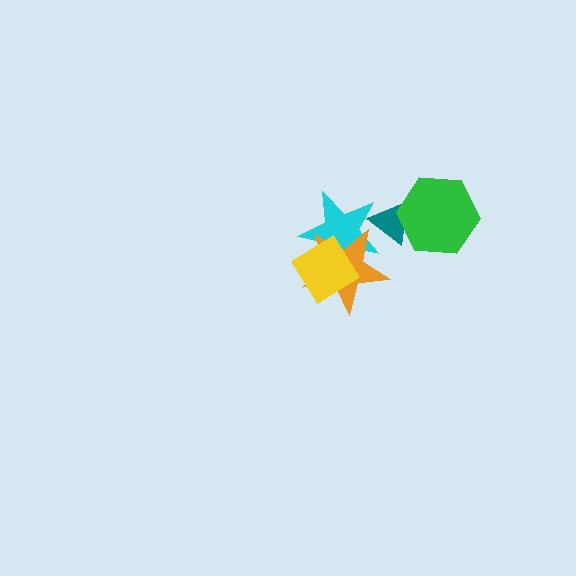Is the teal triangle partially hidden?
Yes, it is partially covered by another shape.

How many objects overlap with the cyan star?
3 objects overlap with the cyan star.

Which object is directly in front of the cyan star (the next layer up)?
The orange star is directly in front of the cyan star.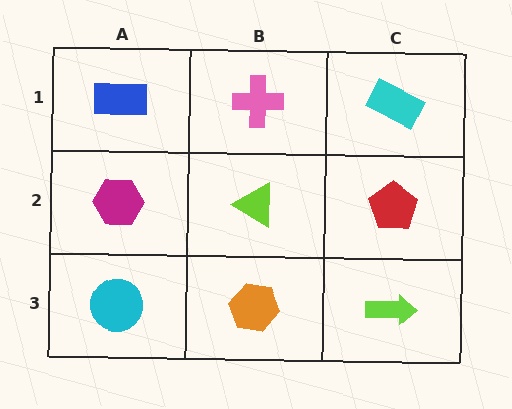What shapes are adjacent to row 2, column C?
A cyan rectangle (row 1, column C), a lime arrow (row 3, column C), a lime triangle (row 2, column B).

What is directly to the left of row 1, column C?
A pink cross.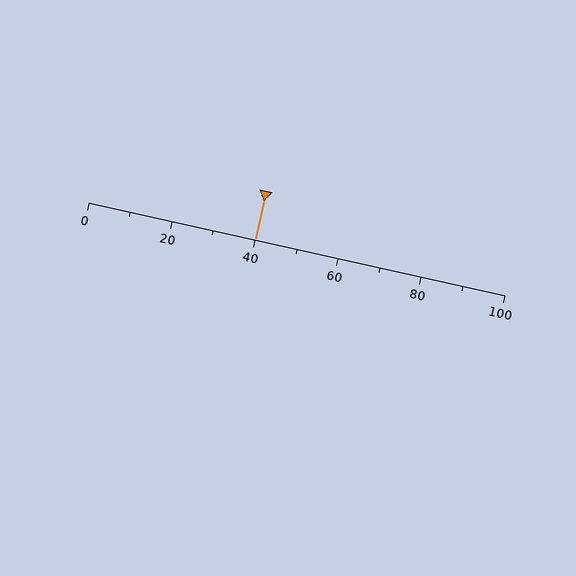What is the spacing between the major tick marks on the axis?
The major ticks are spaced 20 apart.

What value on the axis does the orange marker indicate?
The marker indicates approximately 40.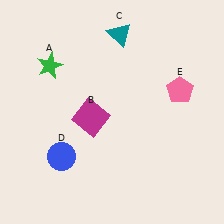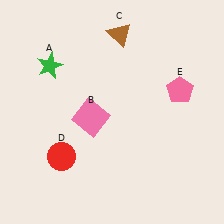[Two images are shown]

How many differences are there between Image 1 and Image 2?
There are 3 differences between the two images.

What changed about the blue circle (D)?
In Image 1, D is blue. In Image 2, it changed to red.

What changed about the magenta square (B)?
In Image 1, B is magenta. In Image 2, it changed to pink.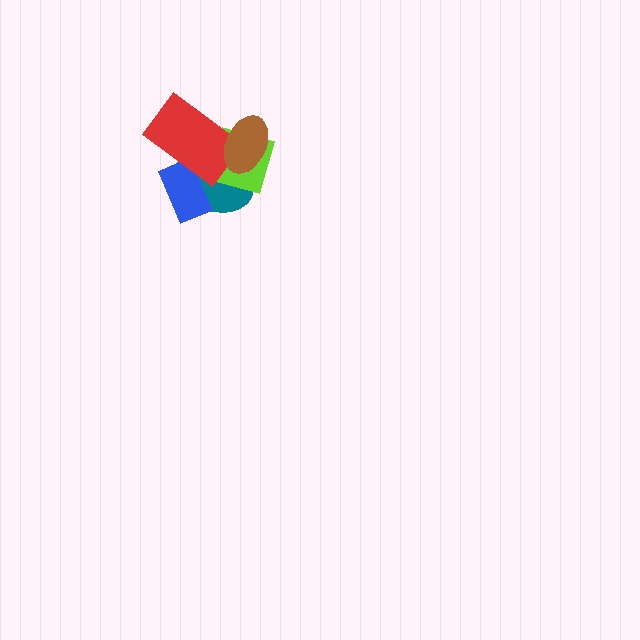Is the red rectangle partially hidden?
Yes, it is partially covered by another shape.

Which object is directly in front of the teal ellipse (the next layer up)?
The lime diamond is directly in front of the teal ellipse.